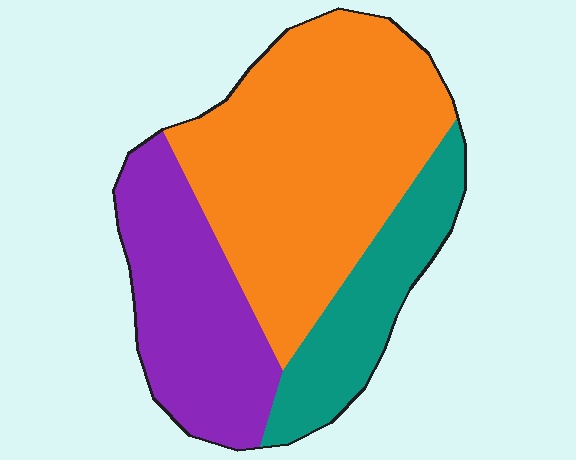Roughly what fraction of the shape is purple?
Purple covers 28% of the shape.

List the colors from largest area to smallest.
From largest to smallest: orange, purple, teal.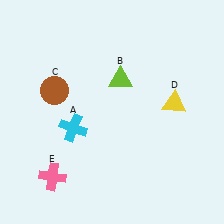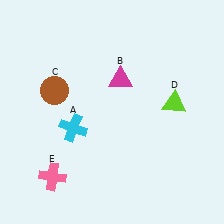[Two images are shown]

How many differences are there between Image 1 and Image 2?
There are 2 differences between the two images.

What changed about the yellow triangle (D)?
In Image 1, D is yellow. In Image 2, it changed to lime.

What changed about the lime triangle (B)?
In Image 1, B is lime. In Image 2, it changed to magenta.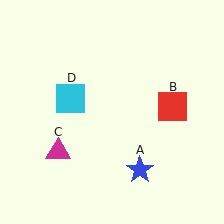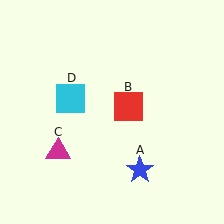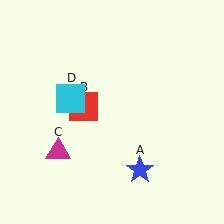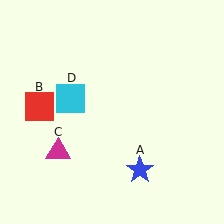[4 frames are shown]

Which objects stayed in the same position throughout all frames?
Blue star (object A) and magenta triangle (object C) and cyan square (object D) remained stationary.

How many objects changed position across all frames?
1 object changed position: red square (object B).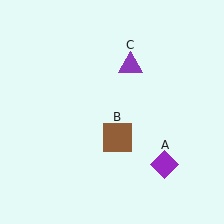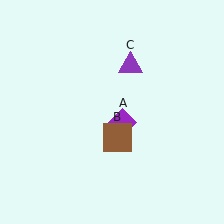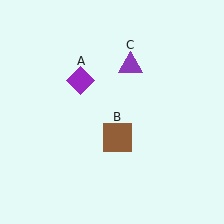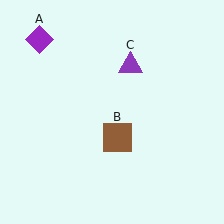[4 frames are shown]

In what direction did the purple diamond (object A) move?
The purple diamond (object A) moved up and to the left.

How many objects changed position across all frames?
1 object changed position: purple diamond (object A).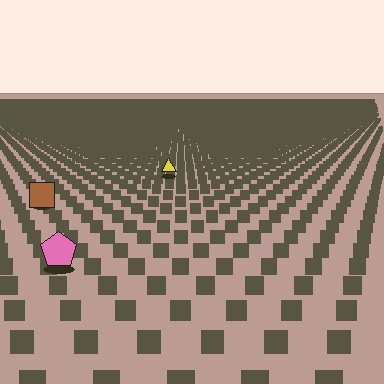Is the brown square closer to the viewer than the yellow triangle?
Yes. The brown square is closer — you can tell from the texture gradient: the ground texture is coarser near it.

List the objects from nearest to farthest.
From nearest to farthest: the pink pentagon, the brown square, the yellow triangle.